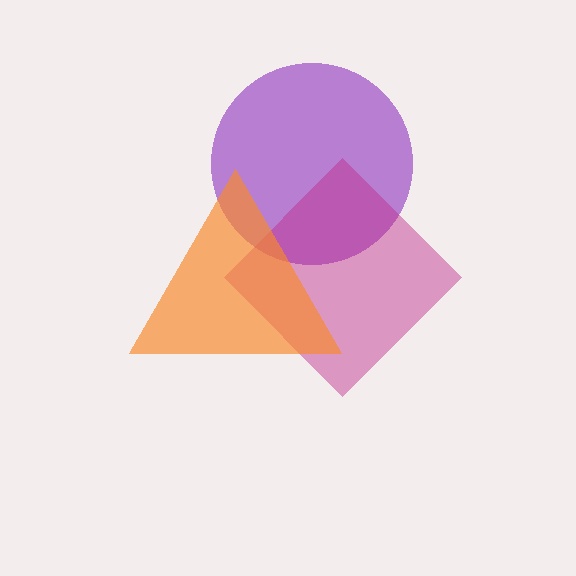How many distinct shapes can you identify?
There are 3 distinct shapes: a purple circle, a magenta diamond, an orange triangle.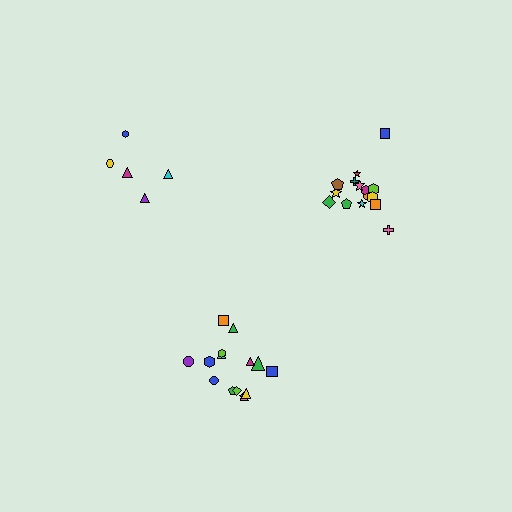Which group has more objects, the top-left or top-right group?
The top-right group.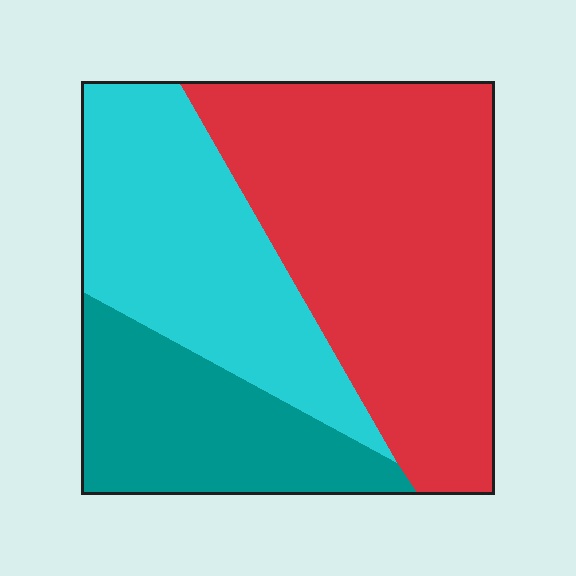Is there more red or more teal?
Red.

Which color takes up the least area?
Teal, at roughly 20%.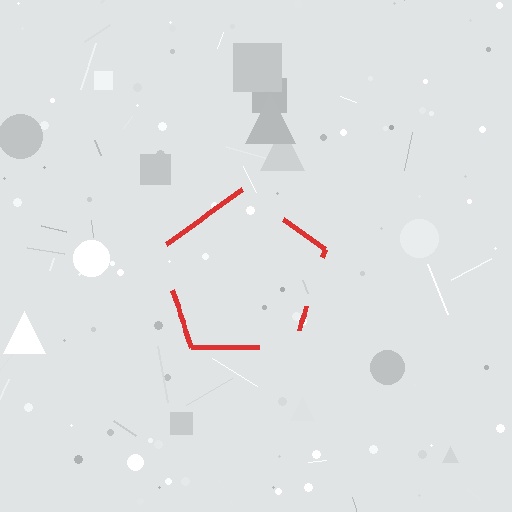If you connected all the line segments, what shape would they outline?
They would outline a pentagon.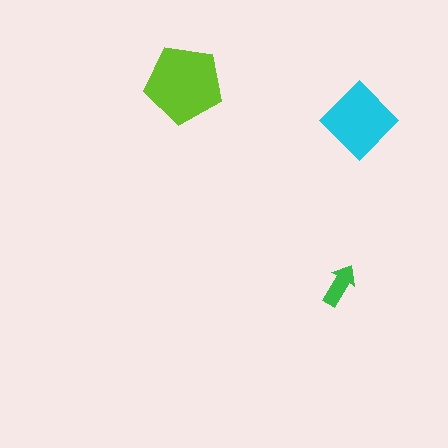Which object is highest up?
The lime pentagon is topmost.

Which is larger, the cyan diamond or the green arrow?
The cyan diamond.